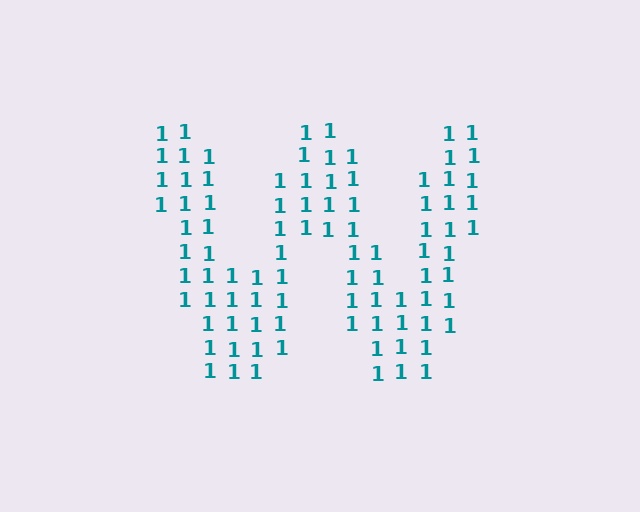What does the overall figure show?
The overall figure shows the letter W.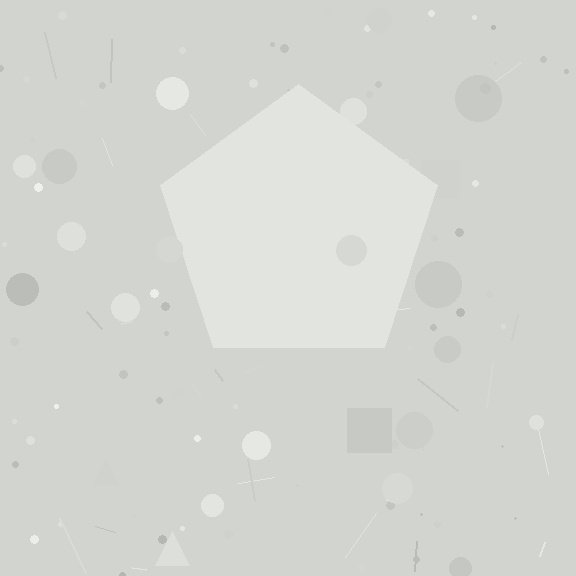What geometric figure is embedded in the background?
A pentagon is embedded in the background.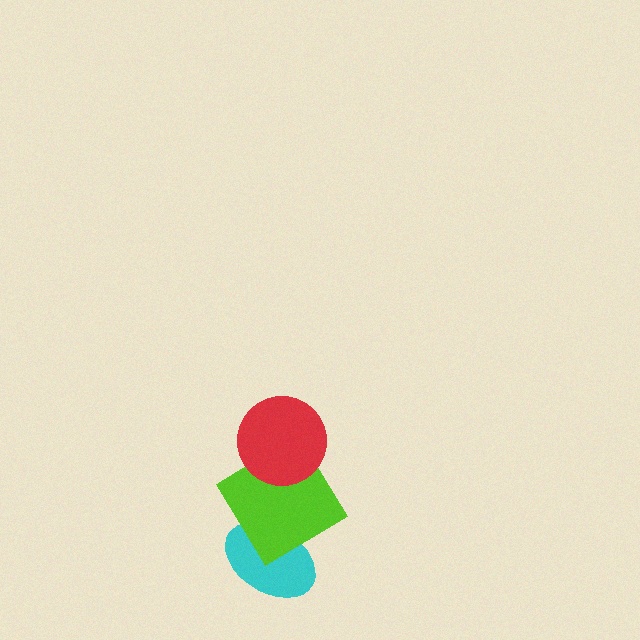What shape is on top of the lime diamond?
The red circle is on top of the lime diamond.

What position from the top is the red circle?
The red circle is 1st from the top.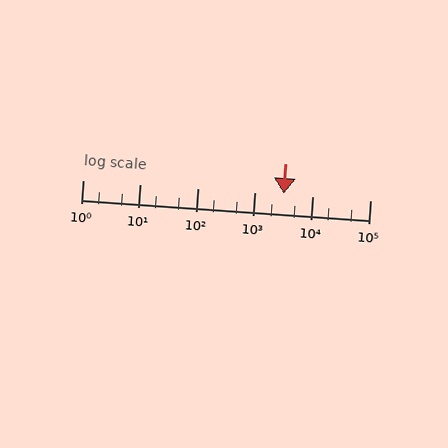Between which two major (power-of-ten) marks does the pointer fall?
The pointer is between 1000 and 10000.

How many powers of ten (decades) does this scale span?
The scale spans 5 decades, from 1 to 100000.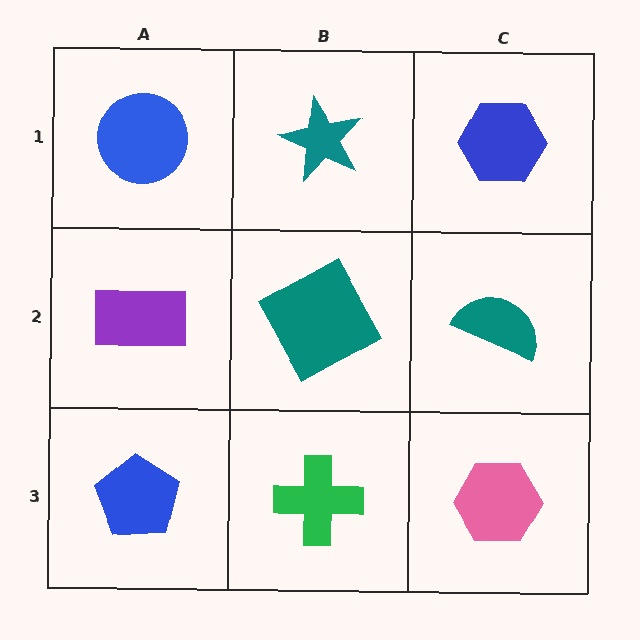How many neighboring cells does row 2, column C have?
3.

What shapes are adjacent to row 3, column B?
A teal square (row 2, column B), a blue pentagon (row 3, column A), a pink hexagon (row 3, column C).